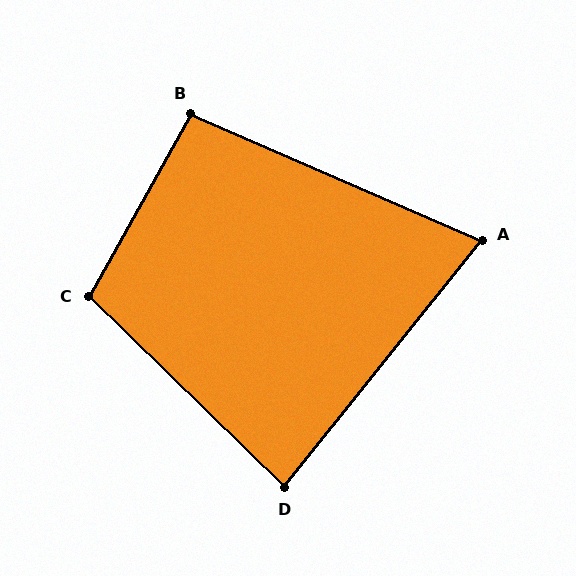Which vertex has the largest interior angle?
C, at approximately 105 degrees.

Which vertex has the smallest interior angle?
A, at approximately 75 degrees.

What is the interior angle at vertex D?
Approximately 84 degrees (acute).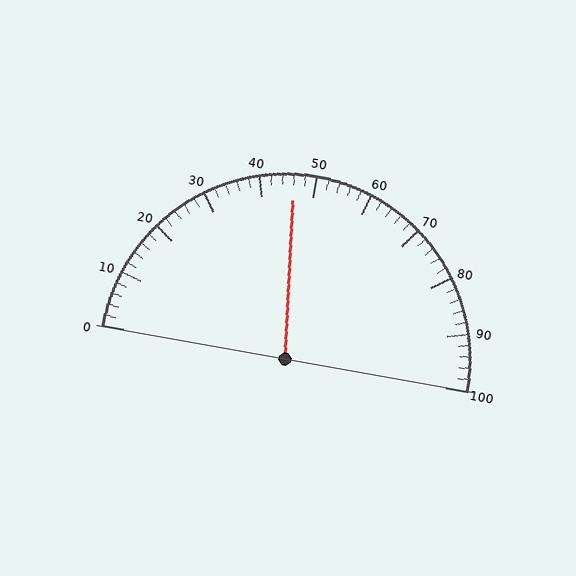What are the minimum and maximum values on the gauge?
The gauge ranges from 0 to 100.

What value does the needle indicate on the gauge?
The needle indicates approximately 46.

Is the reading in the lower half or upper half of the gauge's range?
The reading is in the lower half of the range (0 to 100).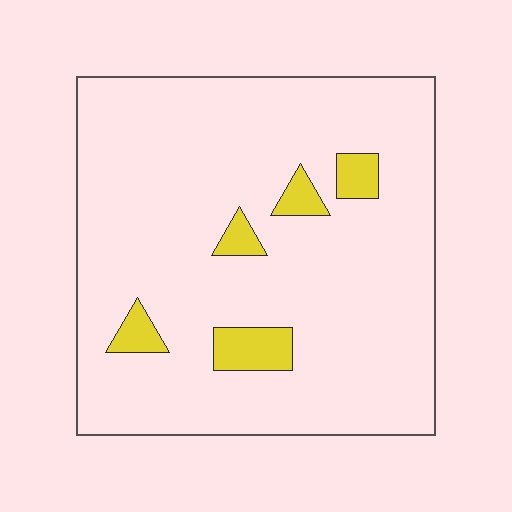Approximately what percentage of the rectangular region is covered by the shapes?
Approximately 10%.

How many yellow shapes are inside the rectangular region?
5.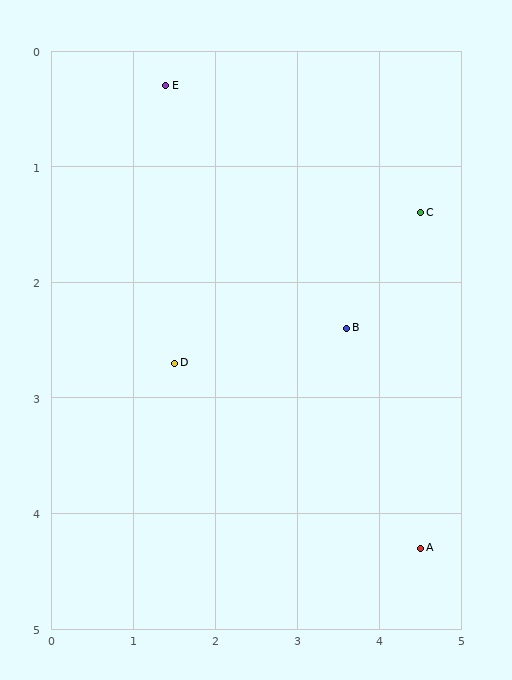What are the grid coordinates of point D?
Point D is at approximately (1.5, 2.7).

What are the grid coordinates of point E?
Point E is at approximately (1.4, 0.3).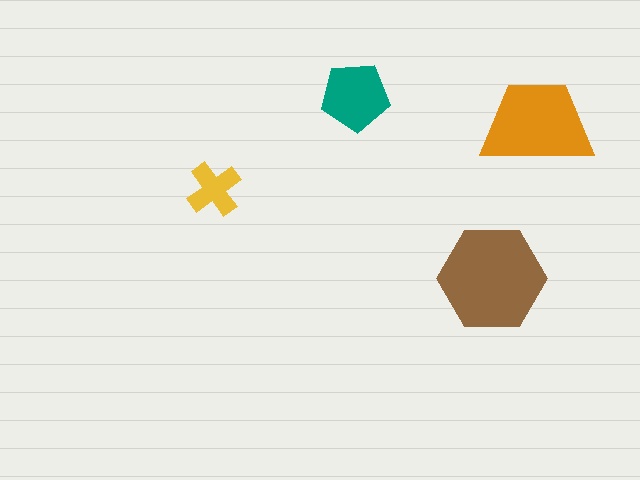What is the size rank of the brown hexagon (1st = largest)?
1st.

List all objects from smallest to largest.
The yellow cross, the teal pentagon, the orange trapezoid, the brown hexagon.